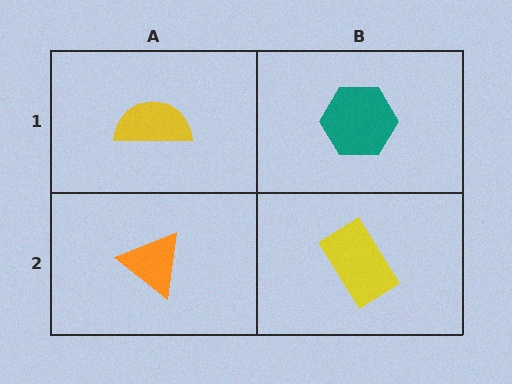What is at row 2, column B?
A yellow rectangle.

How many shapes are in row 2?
2 shapes.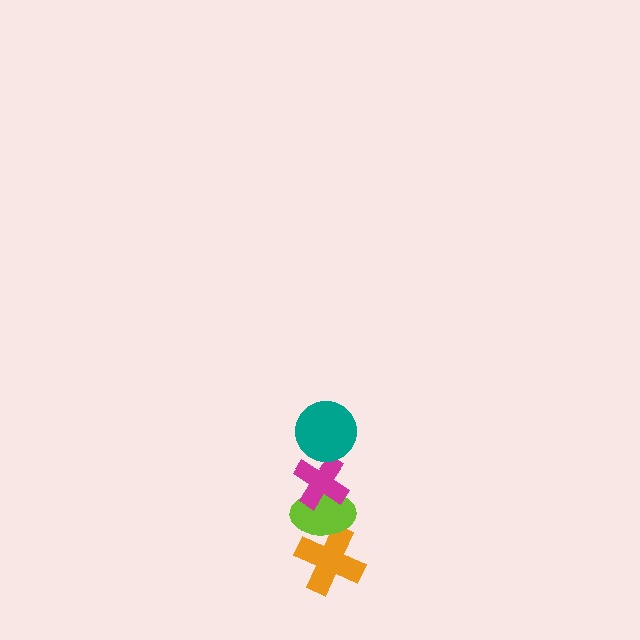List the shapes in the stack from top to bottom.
From top to bottom: the teal circle, the magenta cross, the lime ellipse, the orange cross.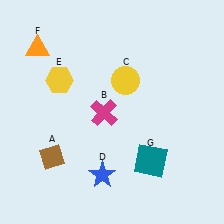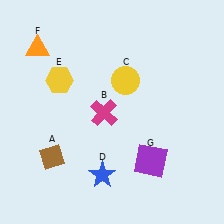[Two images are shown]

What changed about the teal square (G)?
In Image 1, G is teal. In Image 2, it changed to purple.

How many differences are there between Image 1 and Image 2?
There is 1 difference between the two images.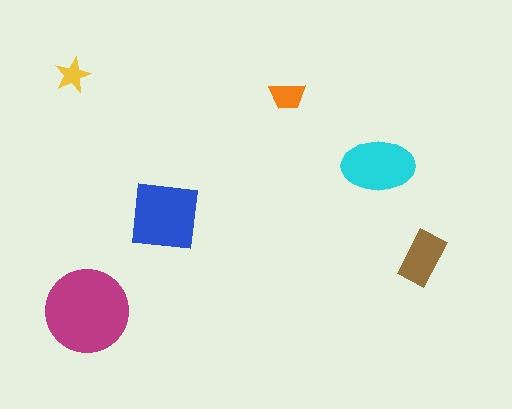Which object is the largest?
The magenta circle.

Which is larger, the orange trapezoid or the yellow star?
The orange trapezoid.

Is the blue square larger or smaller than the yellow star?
Larger.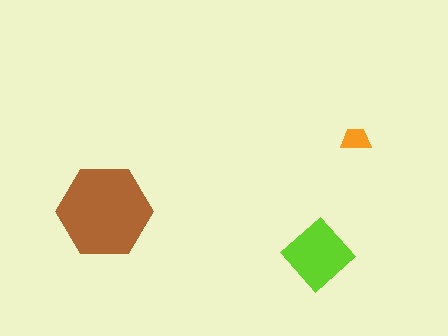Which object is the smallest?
The orange trapezoid.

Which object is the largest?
The brown hexagon.